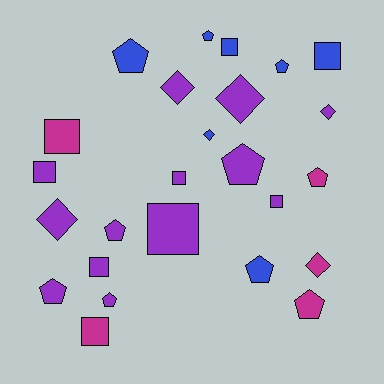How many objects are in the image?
There are 25 objects.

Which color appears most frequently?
Purple, with 13 objects.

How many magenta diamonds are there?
There is 1 magenta diamond.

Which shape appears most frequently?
Pentagon, with 10 objects.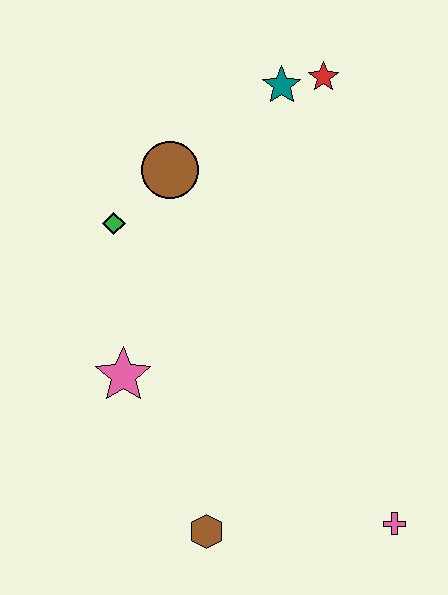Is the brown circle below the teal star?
Yes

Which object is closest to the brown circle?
The green diamond is closest to the brown circle.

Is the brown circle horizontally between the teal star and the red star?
No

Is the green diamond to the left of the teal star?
Yes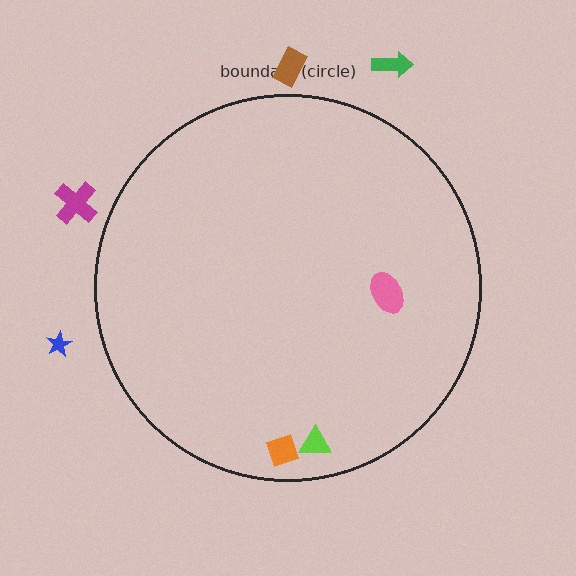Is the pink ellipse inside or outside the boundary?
Inside.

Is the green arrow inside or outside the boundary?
Outside.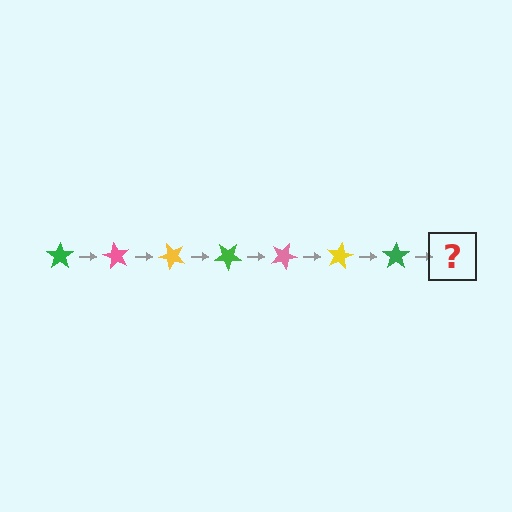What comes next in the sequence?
The next element should be a pink star, rotated 420 degrees from the start.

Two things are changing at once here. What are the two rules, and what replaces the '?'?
The two rules are that it rotates 60 degrees each step and the color cycles through green, pink, and yellow. The '?' should be a pink star, rotated 420 degrees from the start.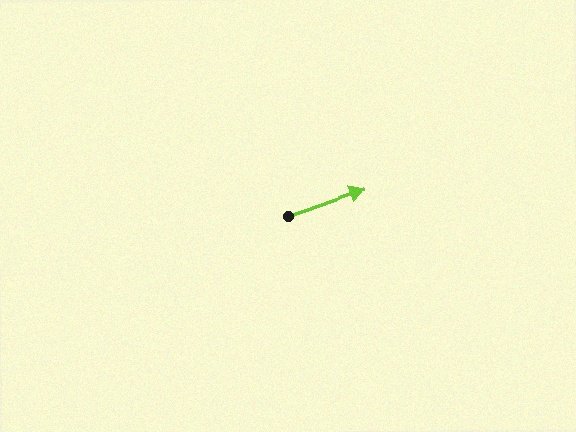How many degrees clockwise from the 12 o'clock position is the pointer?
Approximately 71 degrees.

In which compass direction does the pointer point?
East.